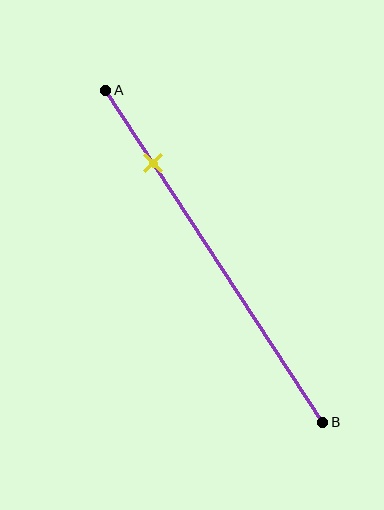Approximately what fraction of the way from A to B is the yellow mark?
The yellow mark is approximately 20% of the way from A to B.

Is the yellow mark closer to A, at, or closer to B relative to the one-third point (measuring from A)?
The yellow mark is closer to point A than the one-third point of segment AB.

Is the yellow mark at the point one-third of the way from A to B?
No, the mark is at about 20% from A, not at the 33% one-third point.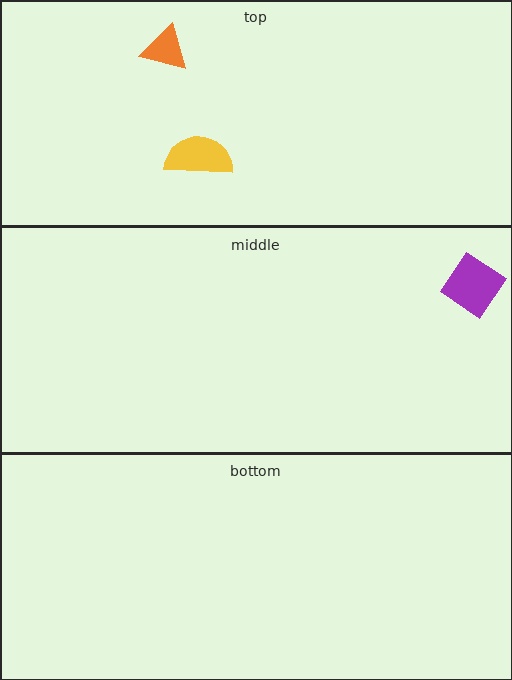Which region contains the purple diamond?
The middle region.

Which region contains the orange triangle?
The top region.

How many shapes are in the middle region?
1.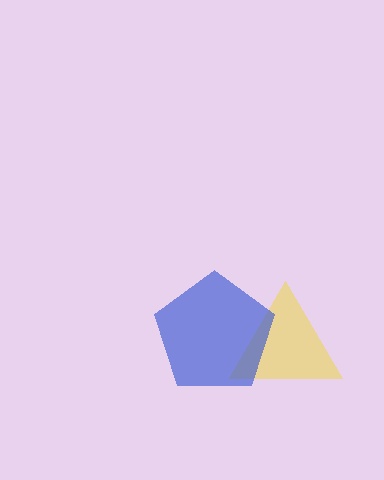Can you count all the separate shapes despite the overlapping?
Yes, there are 2 separate shapes.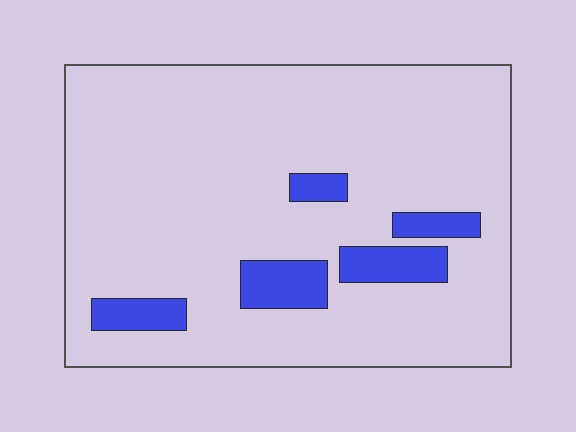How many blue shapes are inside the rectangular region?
5.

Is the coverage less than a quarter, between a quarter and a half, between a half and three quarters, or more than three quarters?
Less than a quarter.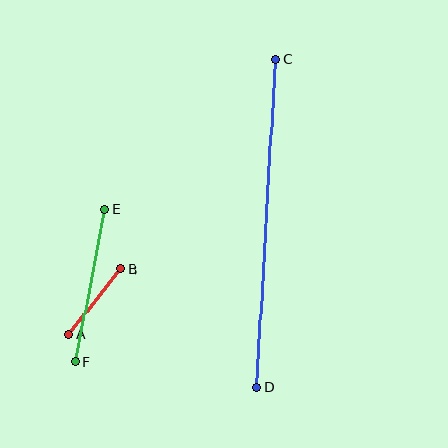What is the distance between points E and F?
The distance is approximately 155 pixels.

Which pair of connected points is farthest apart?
Points C and D are farthest apart.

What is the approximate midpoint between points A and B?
The midpoint is at approximately (95, 302) pixels.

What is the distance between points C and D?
The distance is approximately 329 pixels.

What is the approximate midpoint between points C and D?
The midpoint is at approximately (266, 223) pixels.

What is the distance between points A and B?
The distance is approximately 83 pixels.